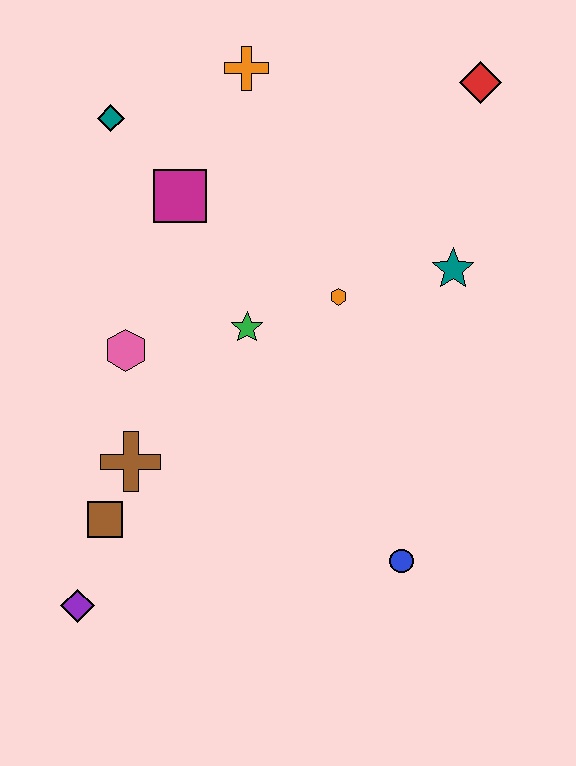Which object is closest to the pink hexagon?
The brown cross is closest to the pink hexagon.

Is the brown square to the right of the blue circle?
No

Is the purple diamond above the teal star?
No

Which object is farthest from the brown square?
The red diamond is farthest from the brown square.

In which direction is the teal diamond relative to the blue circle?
The teal diamond is above the blue circle.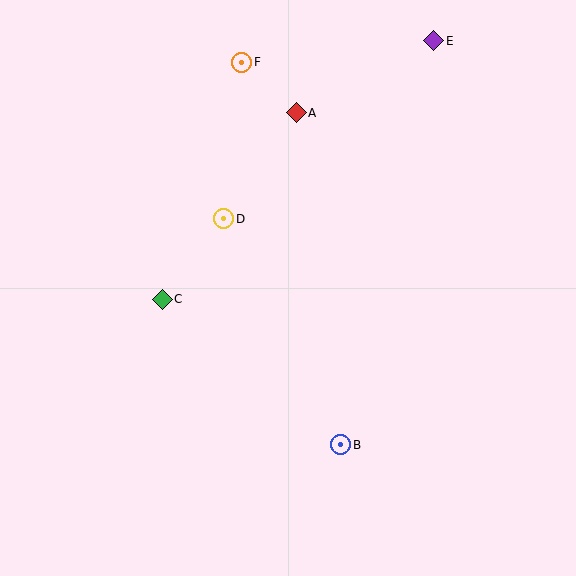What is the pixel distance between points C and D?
The distance between C and D is 101 pixels.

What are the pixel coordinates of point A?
Point A is at (296, 113).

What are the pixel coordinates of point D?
Point D is at (224, 219).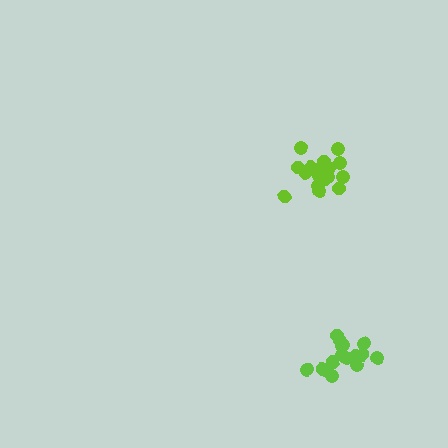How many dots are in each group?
Group 1: 20 dots, Group 2: 16 dots (36 total).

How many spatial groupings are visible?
There are 2 spatial groupings.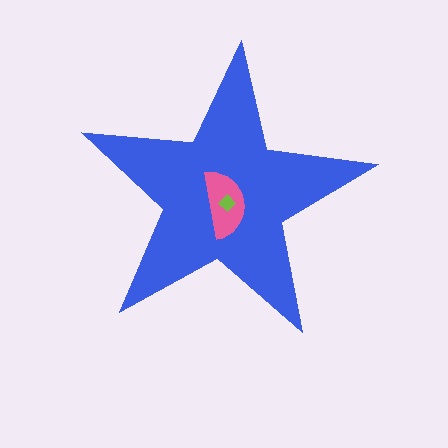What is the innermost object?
The lime diamond.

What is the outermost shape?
The blue star.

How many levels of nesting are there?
3.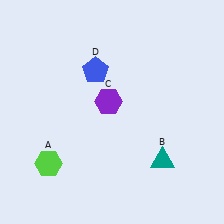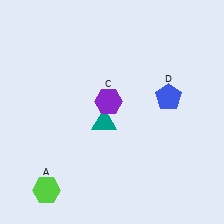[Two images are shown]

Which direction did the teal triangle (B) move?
The teal triangle (B) moved left.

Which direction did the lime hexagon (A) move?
The lime hexagon (A) moved down.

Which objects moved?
The objects that moved are: the lime hexagon (A), the teal triangle (B), the blue pentagon (D).